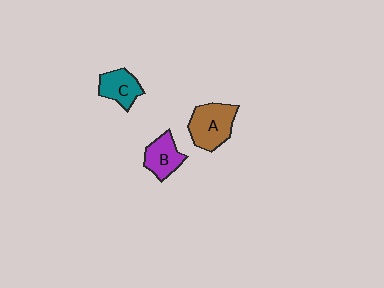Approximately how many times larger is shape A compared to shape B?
Approximately 1.4 times.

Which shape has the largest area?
Shape A (brown).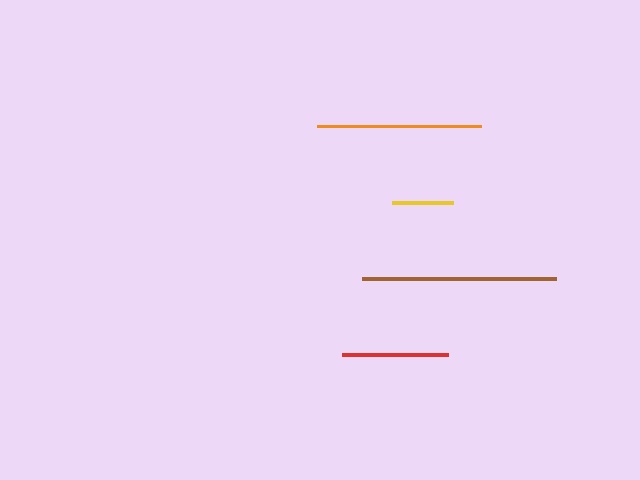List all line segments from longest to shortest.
From longest to shortest: brown, orange, red, yellow.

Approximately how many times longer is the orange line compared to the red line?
The orange line is approximately 1.5 times the length of the red line.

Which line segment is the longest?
The brown line is the longest at approximately 194 pixels.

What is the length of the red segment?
The red segment is approximately 107 pixels long.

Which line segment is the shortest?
The yellow line is the shortest at approximately 60 pixels.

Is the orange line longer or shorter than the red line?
The orange line is longer than the red line.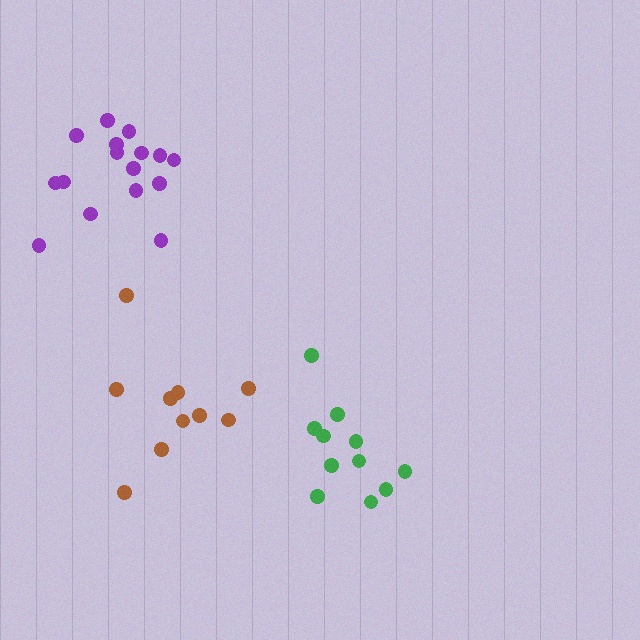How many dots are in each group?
Group 1: 11 dots, Group 2: 16 dots, Group 3: 10 dots (37 total).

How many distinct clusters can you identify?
There are 3 distinct clusters.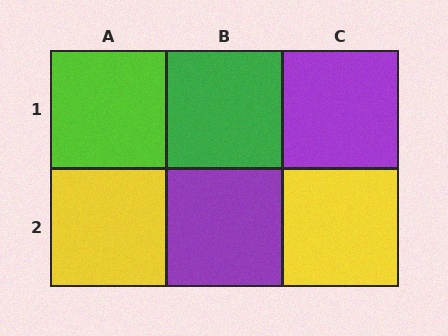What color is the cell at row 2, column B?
Purple.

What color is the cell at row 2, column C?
Yellow.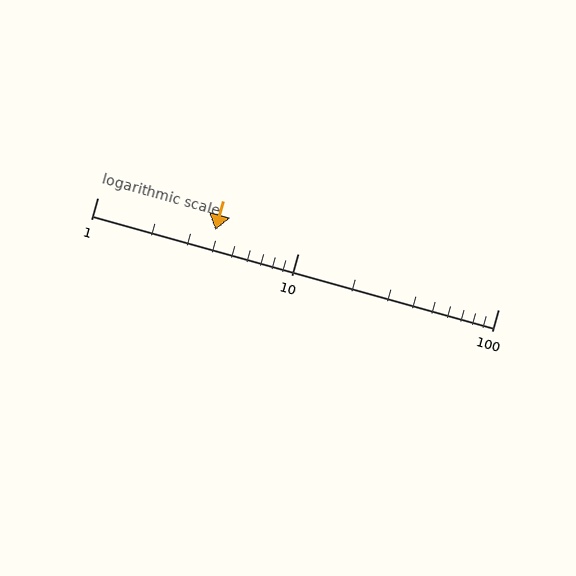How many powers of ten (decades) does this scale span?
The scale spans 2 decades, from 1 to 100.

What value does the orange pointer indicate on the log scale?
The pointer indicates approximately 3.9.